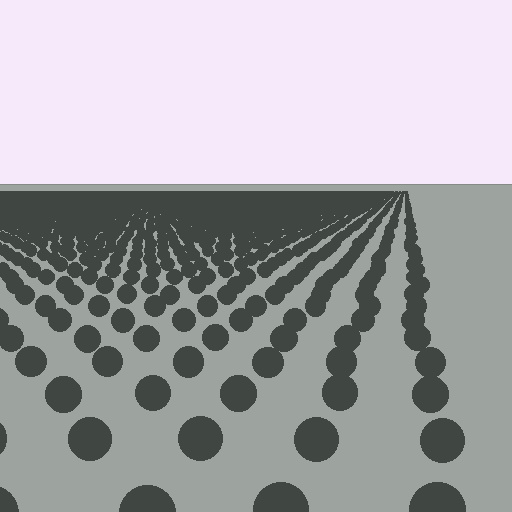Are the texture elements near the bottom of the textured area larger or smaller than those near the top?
Larger. Near the bottom, elements are closer to the viewer and appear at a bigger on-screen size.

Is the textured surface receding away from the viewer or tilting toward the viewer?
The surface is receding away from the viewer. Texture elements get smaller and denser toward the top.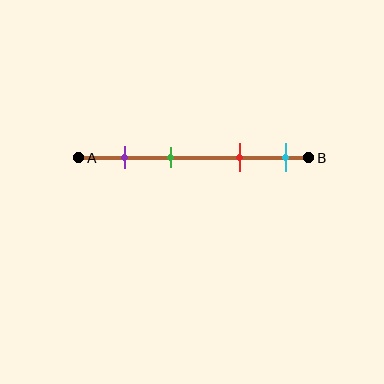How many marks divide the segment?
There are 4 marks dividing the segment.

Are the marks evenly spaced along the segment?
No, the marks are not evenly spaced.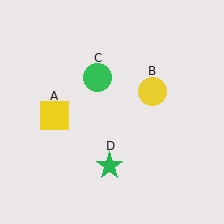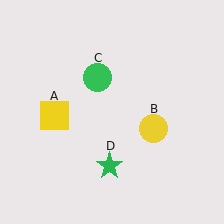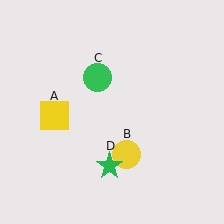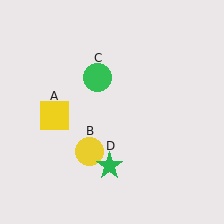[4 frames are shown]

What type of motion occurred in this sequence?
The yellow circle (object B) rotated clockwise around the center of the scene.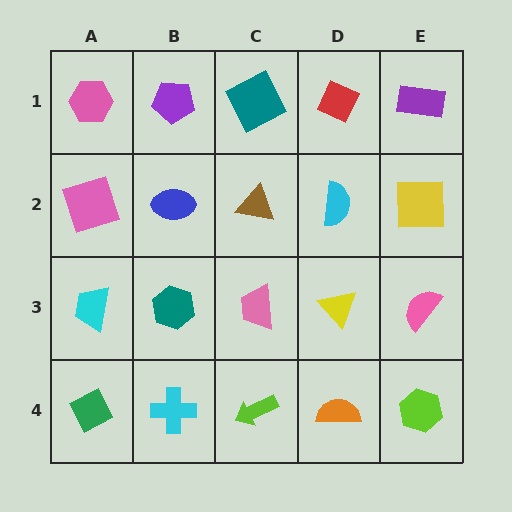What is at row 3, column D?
A yellow triangle.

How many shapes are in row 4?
5 shapes.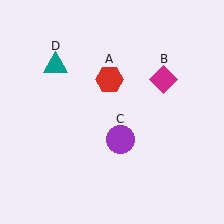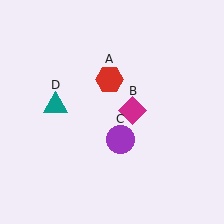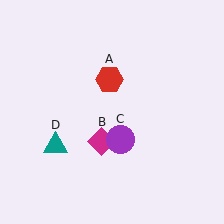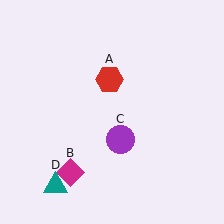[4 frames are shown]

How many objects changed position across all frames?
2 objects changed position: magenta diamond (object B), teal triangle (object D).